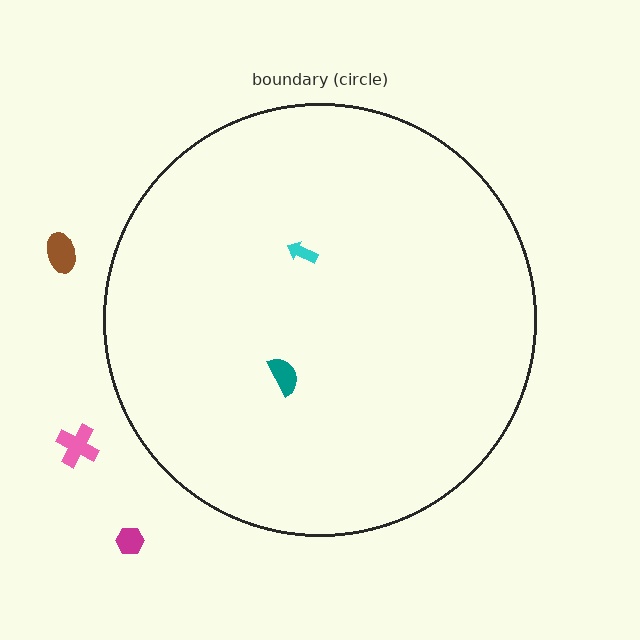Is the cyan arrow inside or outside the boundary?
Inside.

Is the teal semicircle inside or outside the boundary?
Inside.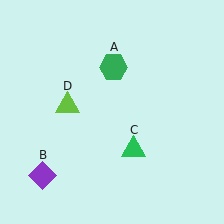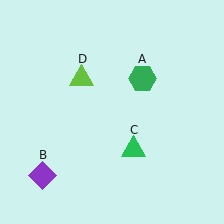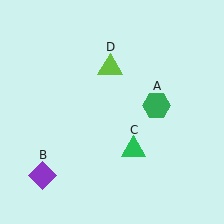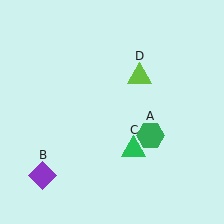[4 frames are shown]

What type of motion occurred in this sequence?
The green hexagon (object A), lime triangle (object D) rotated clockwise around the center of the scene.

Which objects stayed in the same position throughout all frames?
Purple diamond (object B) and green triangle (object C) remained stationary.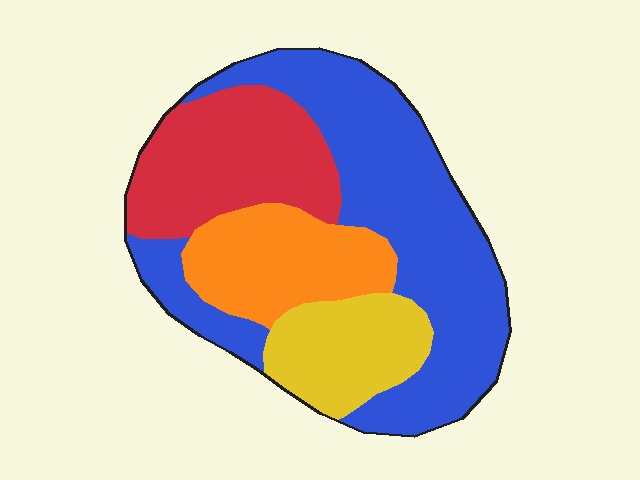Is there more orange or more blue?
Blue.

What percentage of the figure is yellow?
Yellow covers 15% of the figure.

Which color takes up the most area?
Blue, at roughly 45%.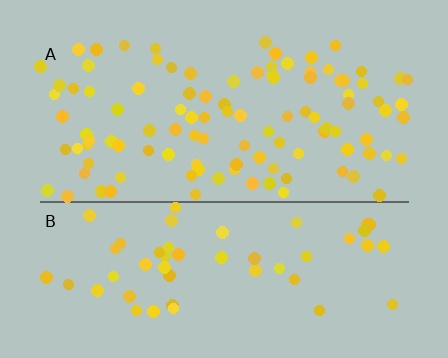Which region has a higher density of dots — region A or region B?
A (the top).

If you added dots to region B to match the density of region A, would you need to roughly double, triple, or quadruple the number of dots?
Approximately double.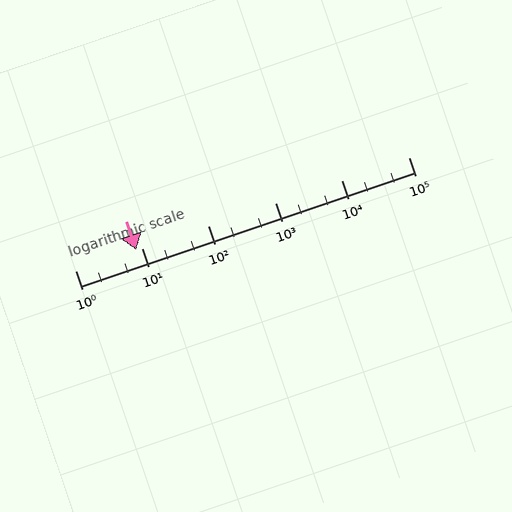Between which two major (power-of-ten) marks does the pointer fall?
The pointer is between 1 and 10.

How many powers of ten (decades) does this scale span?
The scale spans 5 decades, from 1 to 100000.